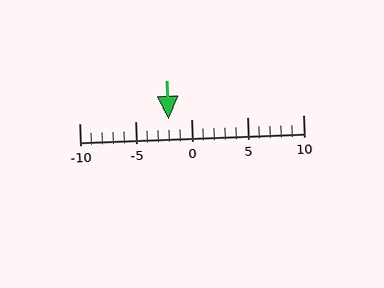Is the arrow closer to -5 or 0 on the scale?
The arrow is closer to 0.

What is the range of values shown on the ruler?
The ruler shows values from -10 to 10.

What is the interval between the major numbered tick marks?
The major tick marks are spaced 5 units apart.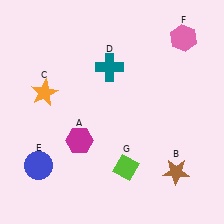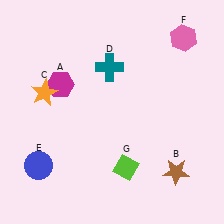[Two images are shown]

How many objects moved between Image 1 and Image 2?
1 object moved between the two images.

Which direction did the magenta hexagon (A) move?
The magenta hexagon (A) moved up.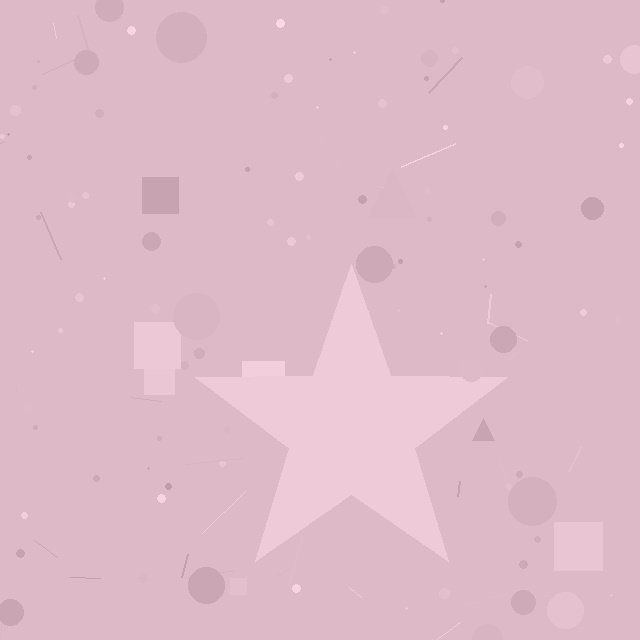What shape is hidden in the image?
A star is hidden in the image.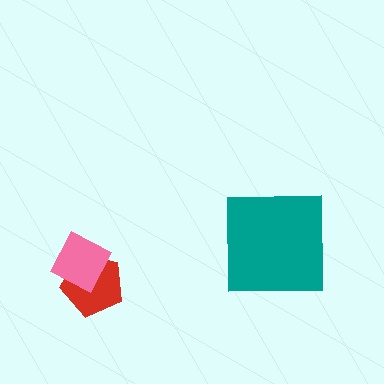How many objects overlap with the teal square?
0 objects overlap with the teal square.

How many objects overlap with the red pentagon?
1 object overlaps with the red pentagon.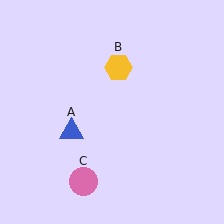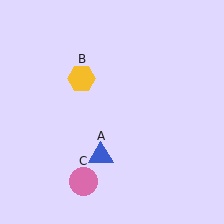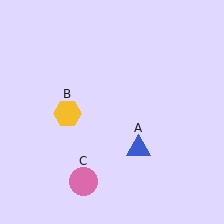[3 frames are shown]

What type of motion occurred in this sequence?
The blue triangle (object A), yellow hexagon (object B) rotated counterclockwise around the center of the scene.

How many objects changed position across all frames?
2 objects changed position: blue triangle (object A), yellow hexagon (object B).